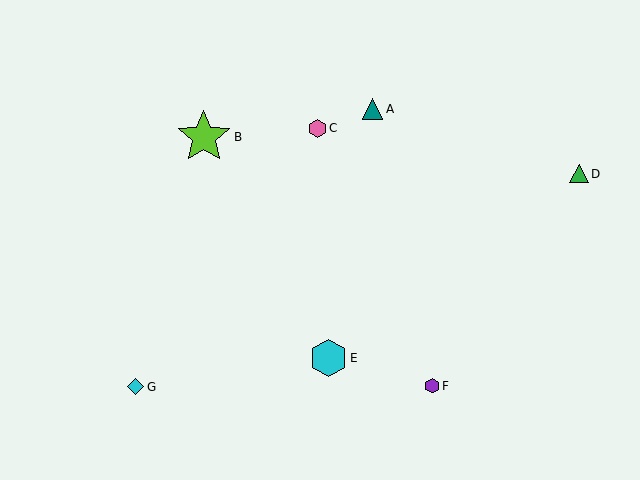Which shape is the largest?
The lime star (labeled B) is the largest.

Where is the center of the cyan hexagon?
The center of the cyan hexagon is at (329, 358).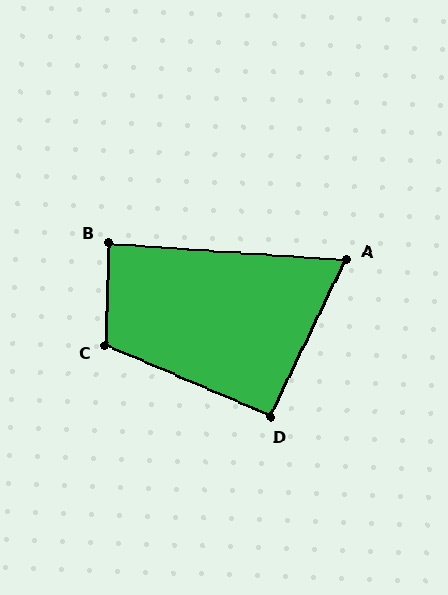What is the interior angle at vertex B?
Approximately 88 degrees (approximately right).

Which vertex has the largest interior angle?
C, at approximately 112 degrees.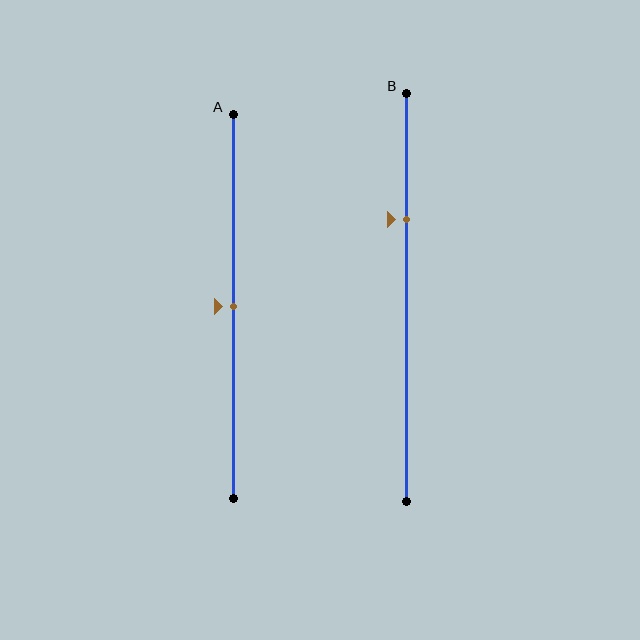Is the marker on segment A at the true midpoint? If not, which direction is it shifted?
Yes, the marker on segment A is at the true midpoint.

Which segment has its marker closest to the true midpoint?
Segment A has its marker closest to the true midpoint.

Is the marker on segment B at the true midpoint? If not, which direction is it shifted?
No, the marker on segment B is shifted upward by about 19% of the segment length.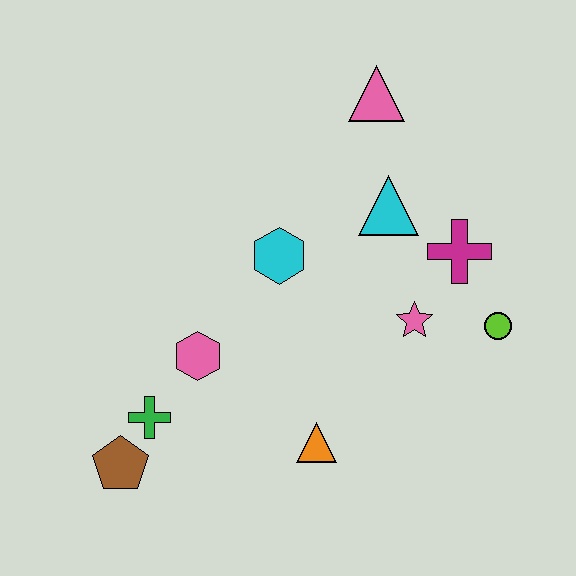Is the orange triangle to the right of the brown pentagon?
Yes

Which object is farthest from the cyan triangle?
The brown pentagon is farthest from the cyan triangle.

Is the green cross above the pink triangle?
No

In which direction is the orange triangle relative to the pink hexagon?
The orange triangle is to the right of the pink hexagon.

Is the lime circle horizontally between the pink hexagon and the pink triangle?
No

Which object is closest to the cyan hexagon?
The cyan triangle is closest to the cyan hexagon.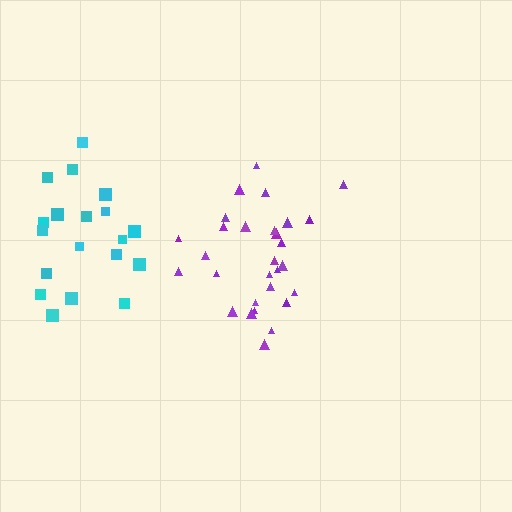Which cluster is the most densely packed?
Purple.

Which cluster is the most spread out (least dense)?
Cyan.